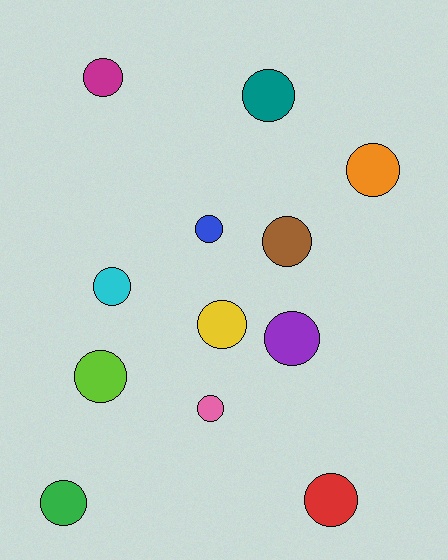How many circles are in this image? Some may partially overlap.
There are 12 circles.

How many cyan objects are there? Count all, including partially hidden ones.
There is 1 cyan object.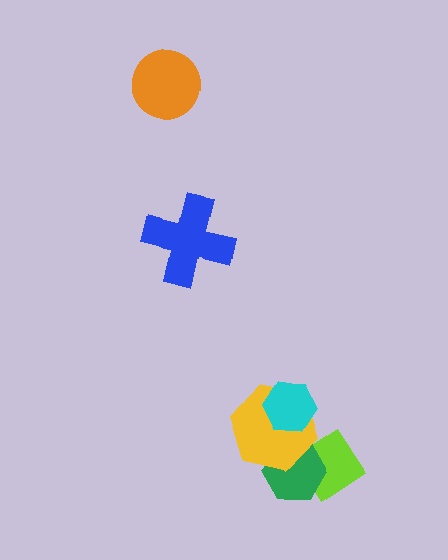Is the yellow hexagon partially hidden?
Yes, it is partially covered by another shape.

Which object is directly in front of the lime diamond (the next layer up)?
The green hexagon is directly in front of the lime diamond.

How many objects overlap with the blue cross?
0 objects overlap with the blue cross.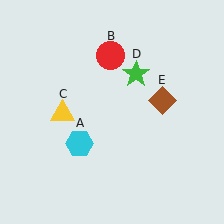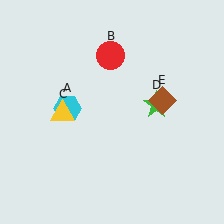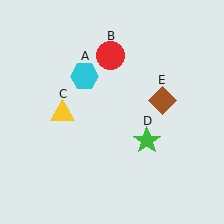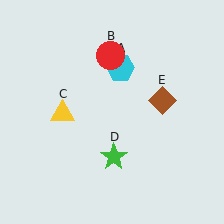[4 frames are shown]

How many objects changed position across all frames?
2 objects changed position: cyan hexagon (object A), green star (object D).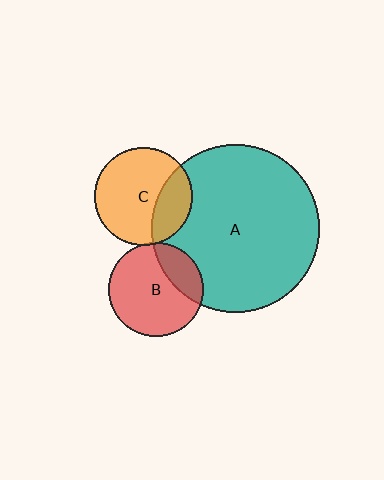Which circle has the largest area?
Circle A (teal).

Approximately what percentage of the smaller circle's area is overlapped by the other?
Approximately 25%.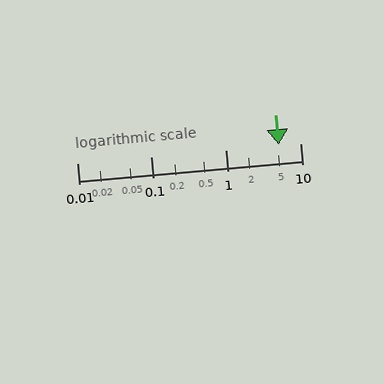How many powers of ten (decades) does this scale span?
The scale spans 3 decades, from 0.01 to 10.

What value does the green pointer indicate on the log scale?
The pointer indicates approximately 5.1.